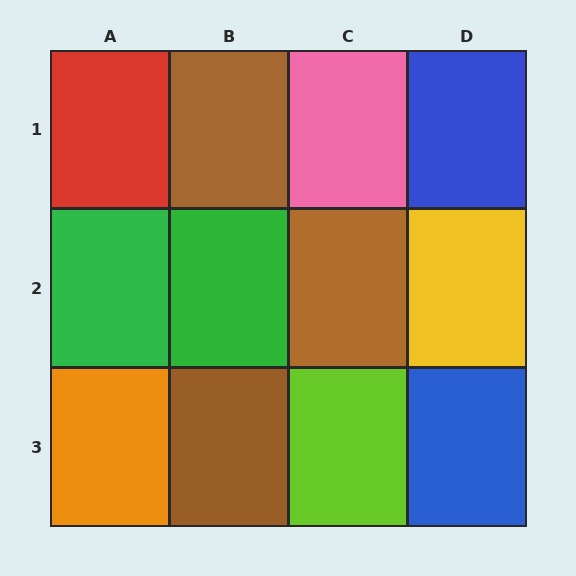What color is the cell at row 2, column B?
Green.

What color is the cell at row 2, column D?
Yellow.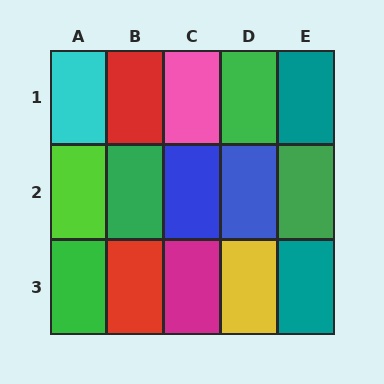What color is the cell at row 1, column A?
Cyan.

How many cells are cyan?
1 cell is cyan.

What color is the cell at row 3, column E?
Teal.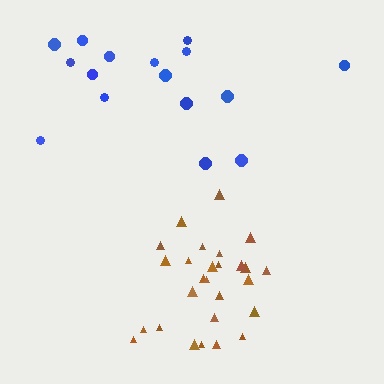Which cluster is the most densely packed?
Brown.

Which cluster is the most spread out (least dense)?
Blue.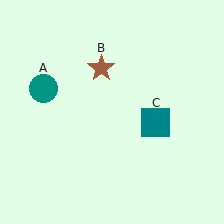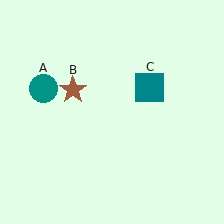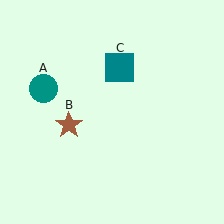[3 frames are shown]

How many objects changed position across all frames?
2 objects changed position: brown star (object B), teal square (object C).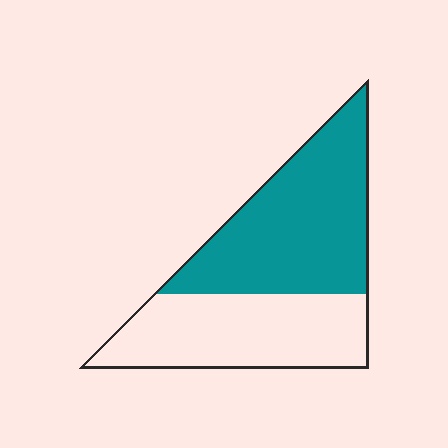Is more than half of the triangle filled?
Yes.